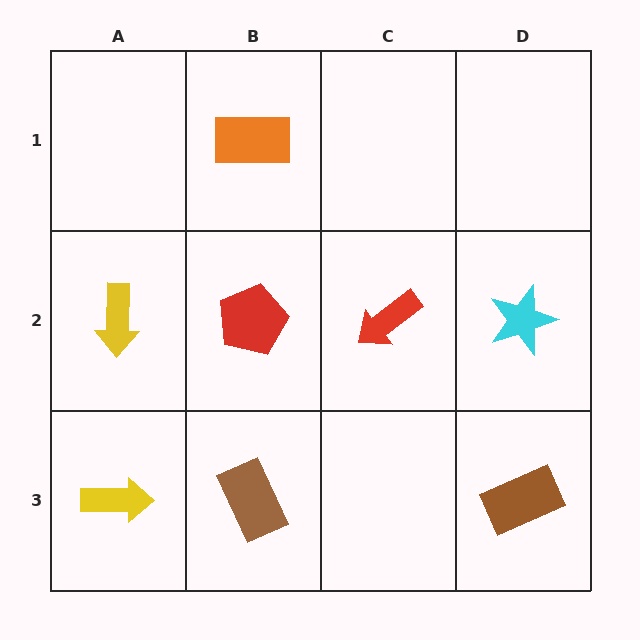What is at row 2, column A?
A yellow arrow.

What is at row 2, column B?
A red pentagon.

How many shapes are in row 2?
4 shapes.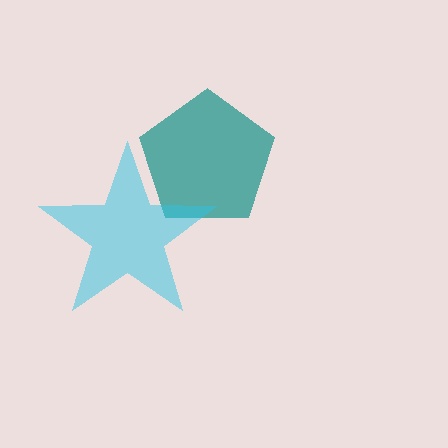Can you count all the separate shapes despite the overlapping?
Yes, there are 2 separate shapes.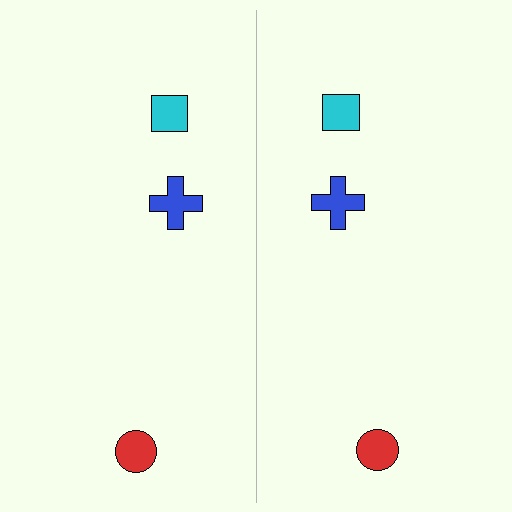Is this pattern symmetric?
Yes, this pattern has bilateral (reflection) symmetry.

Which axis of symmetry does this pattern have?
The pattern has a vertical axis of symmetry running through the center of the image.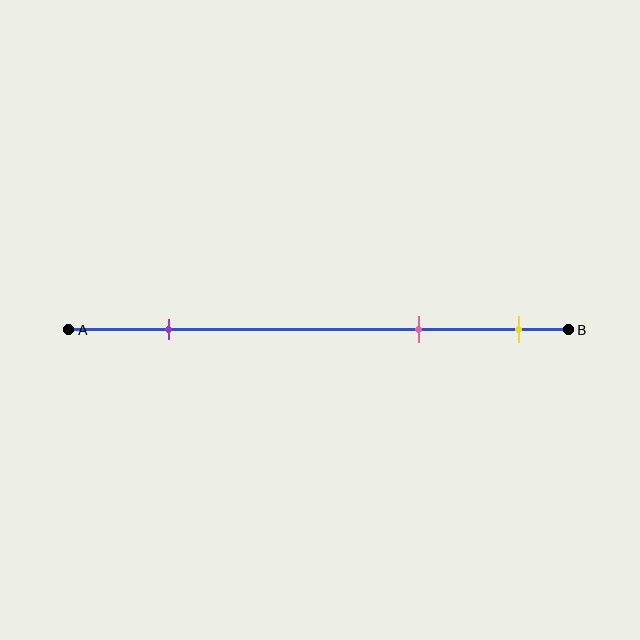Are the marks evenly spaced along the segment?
No, the marks are not evenly spaced.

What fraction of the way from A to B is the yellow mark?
The yellow mark is approximately 90% (0.9) of the way from A to B.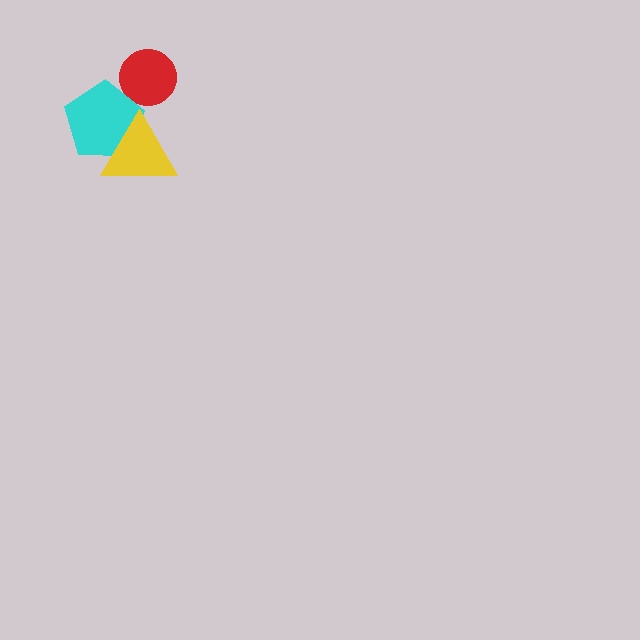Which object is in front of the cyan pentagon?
The yellow triangle is in front of the cyan pentagon.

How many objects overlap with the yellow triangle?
1 object overlaps with the yellow triangle.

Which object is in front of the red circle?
The cyan pentagon is in front of the red circle.